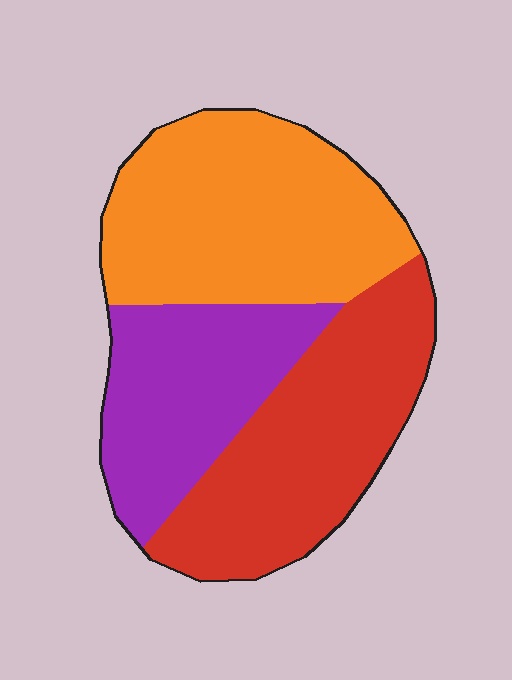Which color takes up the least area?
Purple, at roughly 25%.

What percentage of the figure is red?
Red covers around 35% of the figure.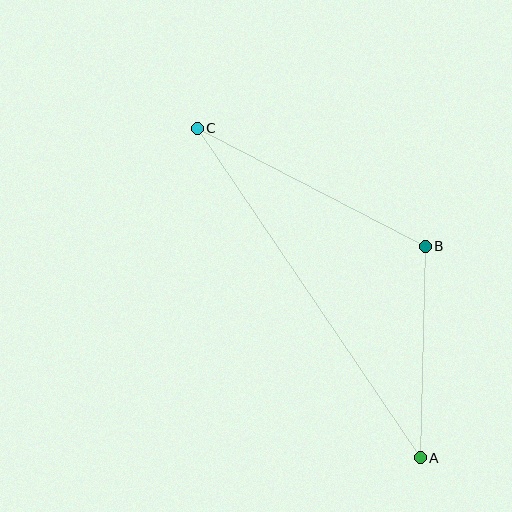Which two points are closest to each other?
Points A and B are closest to each other.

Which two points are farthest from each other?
Points A and C are farthest from each other.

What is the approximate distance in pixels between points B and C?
The distance between B and C is approximately 257 pixels.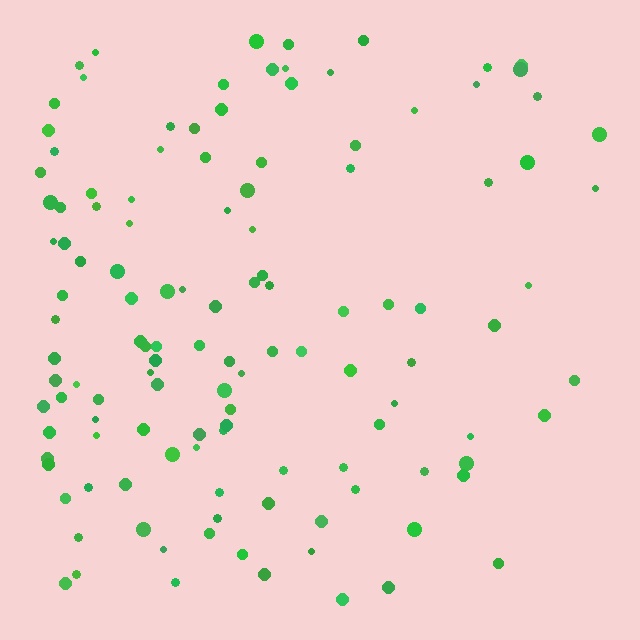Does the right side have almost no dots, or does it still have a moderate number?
Still a moderate number, just noticeably fewer than the left.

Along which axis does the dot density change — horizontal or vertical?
Horizontal.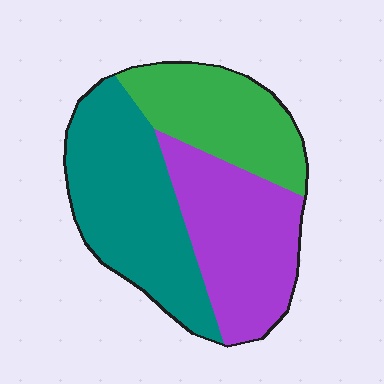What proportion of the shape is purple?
Purple covers 34% of the shape.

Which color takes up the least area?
Green, at roughly 25%.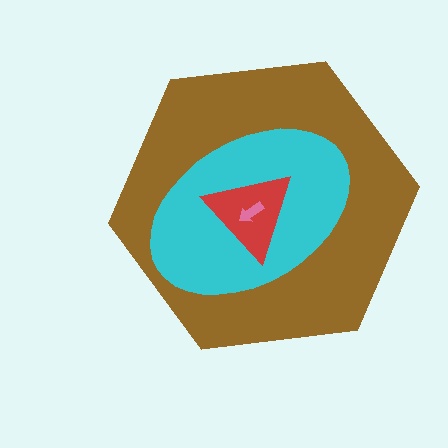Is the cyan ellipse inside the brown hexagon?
Yes.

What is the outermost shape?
The brown hexagon.